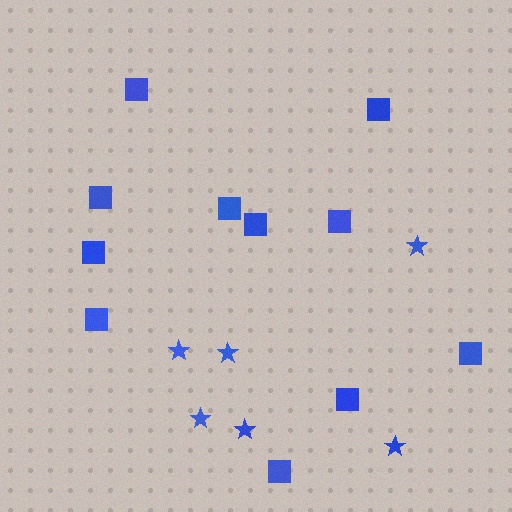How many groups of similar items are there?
There are 2 groups: one group of stars (6) and one group of squares (11).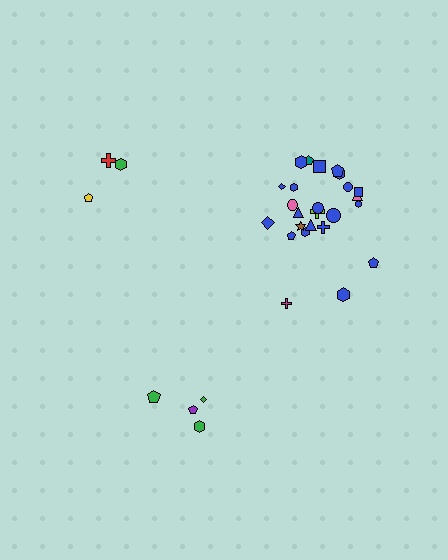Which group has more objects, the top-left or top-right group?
The top-right group.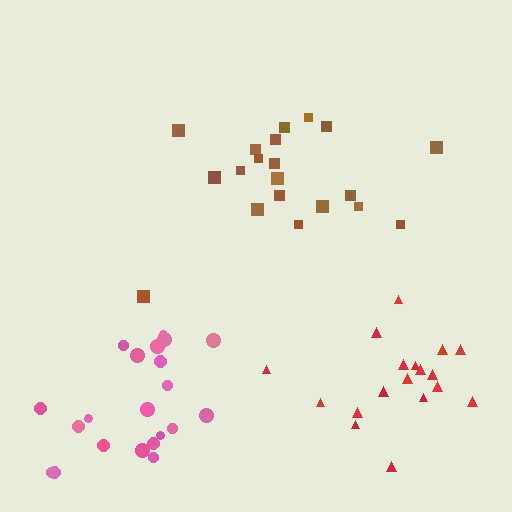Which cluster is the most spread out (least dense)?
Brown.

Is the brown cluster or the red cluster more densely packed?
Red.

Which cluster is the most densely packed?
Pink.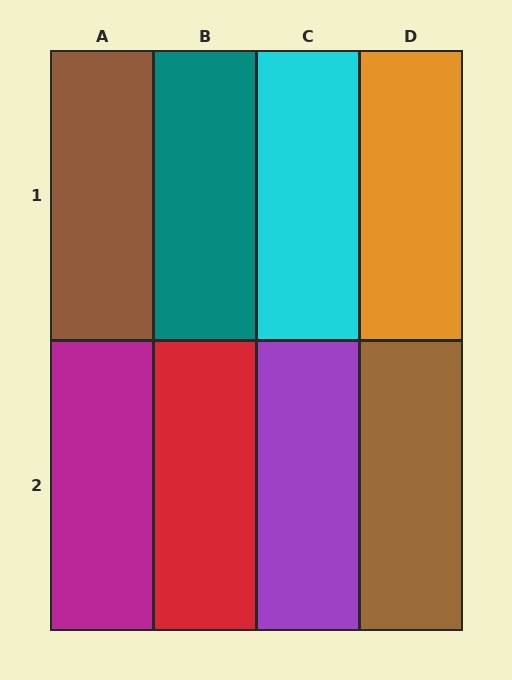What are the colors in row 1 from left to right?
Brown, teal, cyan, orange.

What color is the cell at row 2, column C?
Purple.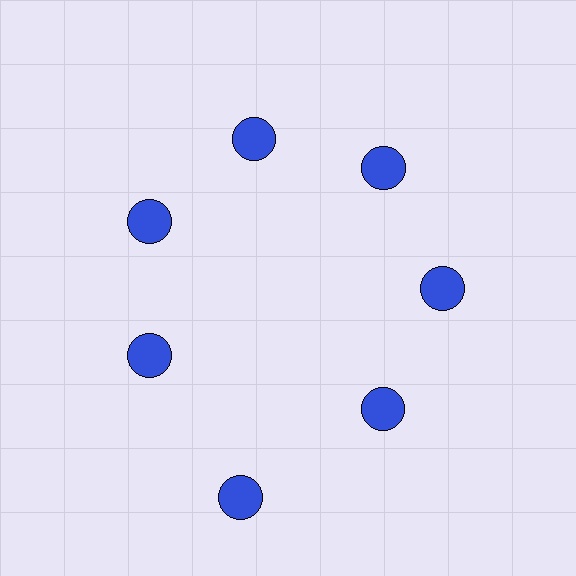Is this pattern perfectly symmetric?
No. The 7 blue circles are arranged in a ring, but one element near the 6 o'clock position is pushed outward from the center, breaking the 7-fold rotational symmetry.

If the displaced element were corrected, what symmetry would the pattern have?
It would have 7-fold rotational symmetry — the pattern would map onto itself every 51 degrees.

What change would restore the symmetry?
The symmetry would be restored by moving it inward, back onto the ring so that all 7 circles sit at equal angles and equal distance from the center.